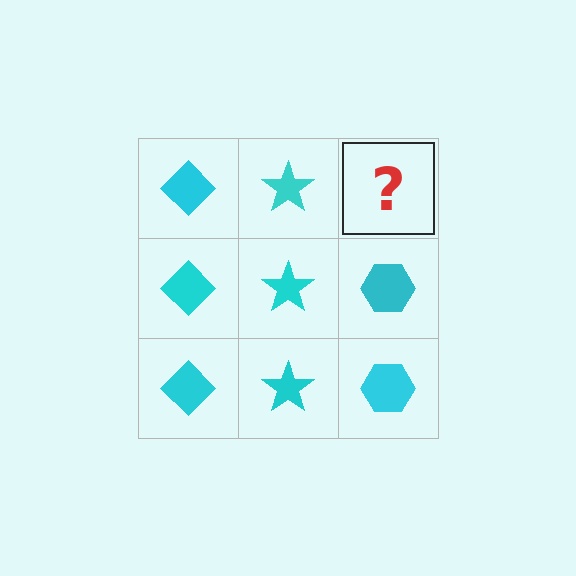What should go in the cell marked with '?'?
The missing cell should contain a cyan hexagon.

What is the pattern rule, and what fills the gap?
The rule is that each column has a consistent shape. The gap should be filled with a cyan hexagon.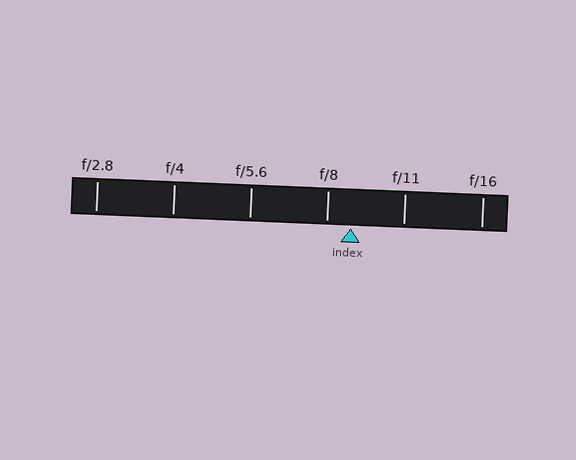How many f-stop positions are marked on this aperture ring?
There are 6 f-stop positions marked.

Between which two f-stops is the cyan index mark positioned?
The index mark is between f/8 and f/11.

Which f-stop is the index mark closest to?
The index mark is closest to f/8.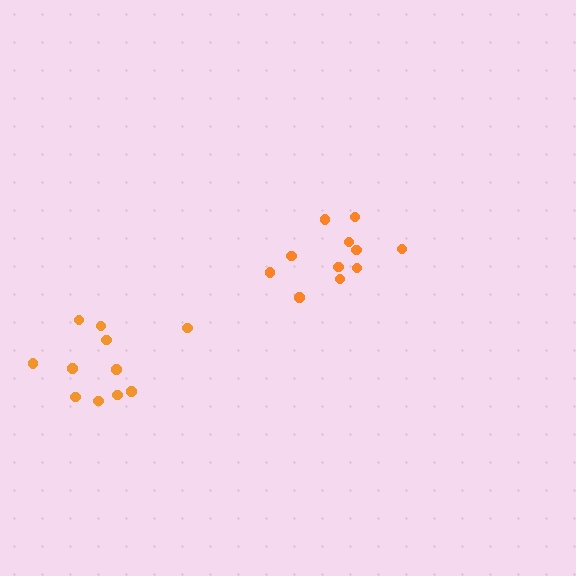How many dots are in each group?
Group 1: 11 dots, Group 2: 11 dots (22 total).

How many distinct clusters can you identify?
There are 2 distinct clusters.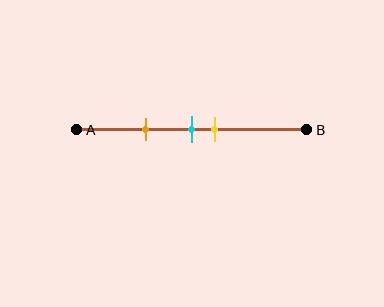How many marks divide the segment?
There are 3 marks dividing the segment.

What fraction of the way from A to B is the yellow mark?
The yellow mark is approximately 60% (0.6) of the way from A to B.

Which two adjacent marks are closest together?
The cyan and yellow marks are the closest adjacent pair.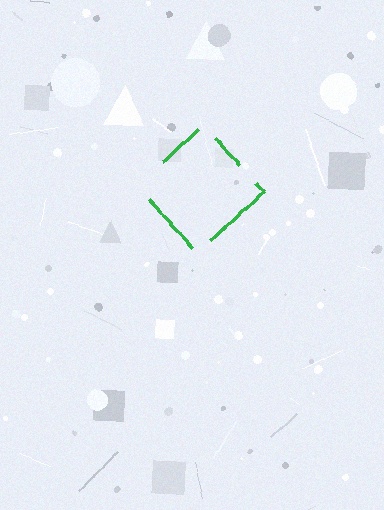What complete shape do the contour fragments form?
The contour fragments form a diamond.